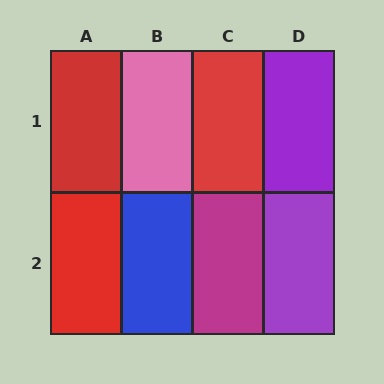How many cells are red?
3 cells are red.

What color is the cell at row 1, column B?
Pink.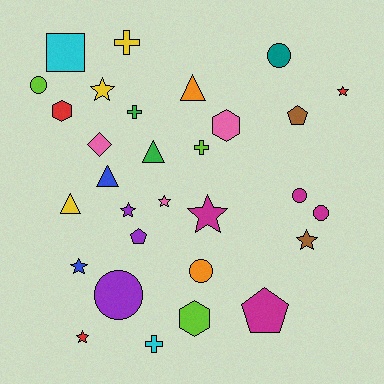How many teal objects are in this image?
There is 1 teal object.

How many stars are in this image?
There are 8 stars.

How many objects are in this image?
There are 30 objects.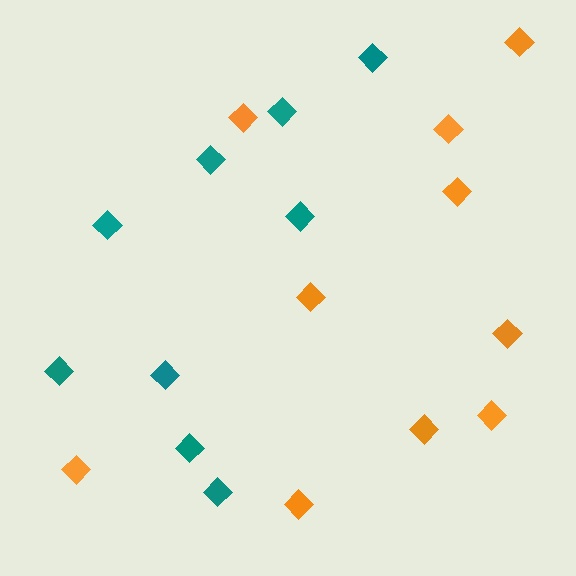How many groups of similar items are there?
There are 2 groups: one group of teal diamonds (9) and one group of orange diamonds (10).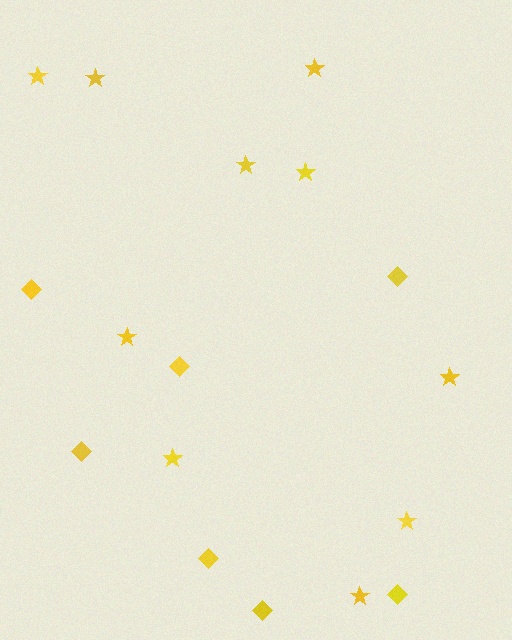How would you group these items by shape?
There are 2 groups: one group of diamonds (7) and one group of stars (10).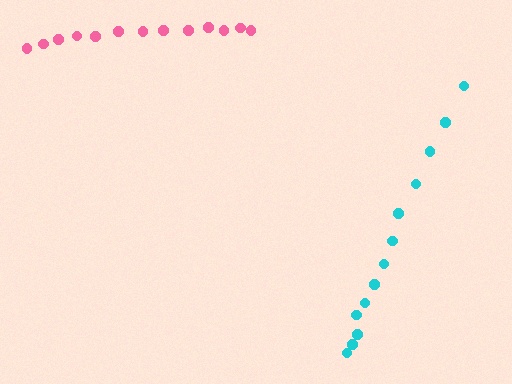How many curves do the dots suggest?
There are 2 distinct paths.